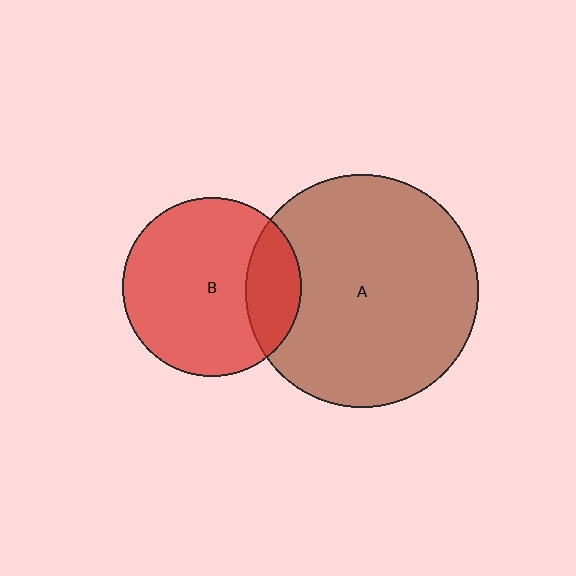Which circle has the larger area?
Circle A (brown).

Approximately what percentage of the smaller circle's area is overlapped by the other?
Approximately 20%.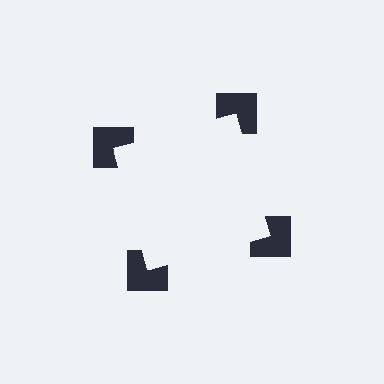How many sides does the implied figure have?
4 sides.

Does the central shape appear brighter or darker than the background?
It typically appears slightly brighter than the background, even though no actual brightness change is drawn.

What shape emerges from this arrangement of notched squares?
An illusory square — its edges are inferred from the aligned wedge cuts in the notched squares, not physically drawn.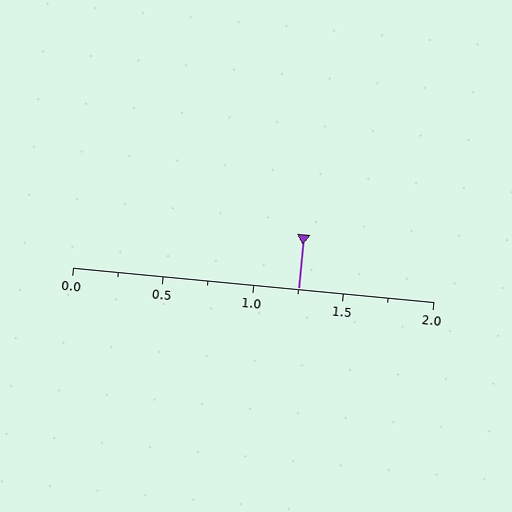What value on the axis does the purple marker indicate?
The marker indicates approximately 1.25.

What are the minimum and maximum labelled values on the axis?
The axis runs from 0.0 to 2.0.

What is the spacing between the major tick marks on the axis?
The major ticks are spaced 0.5 apart.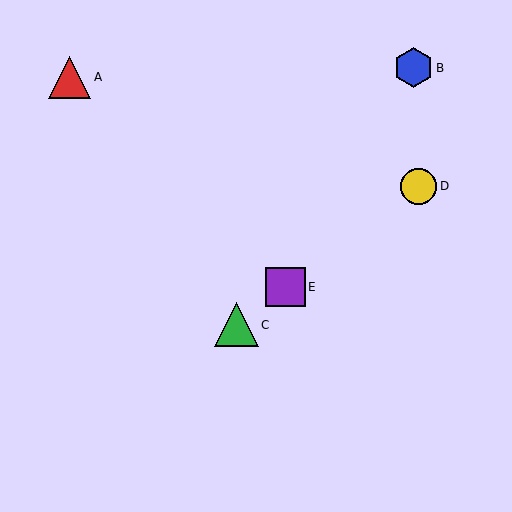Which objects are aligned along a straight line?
Objects C, D, E are aligned along a straight line.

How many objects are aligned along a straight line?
3 objects (C, D, E) are aligned along a straight line.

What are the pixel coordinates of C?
Object C is at (236, 325).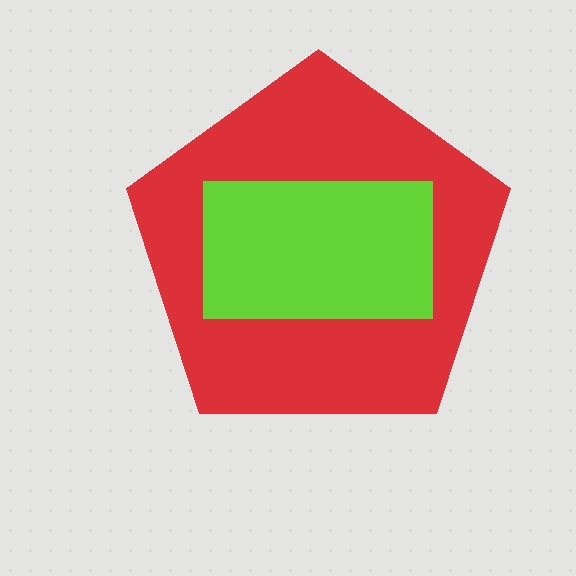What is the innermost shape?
The lime rectangle.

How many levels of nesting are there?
2.